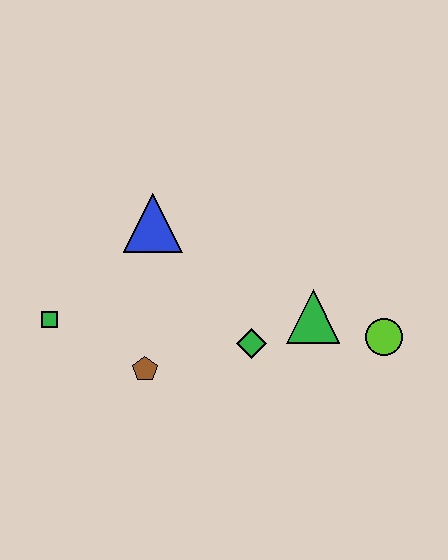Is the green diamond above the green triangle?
No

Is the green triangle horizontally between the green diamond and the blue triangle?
No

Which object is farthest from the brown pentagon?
The lime circle is farthest from the brown pentagon.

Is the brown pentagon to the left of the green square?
No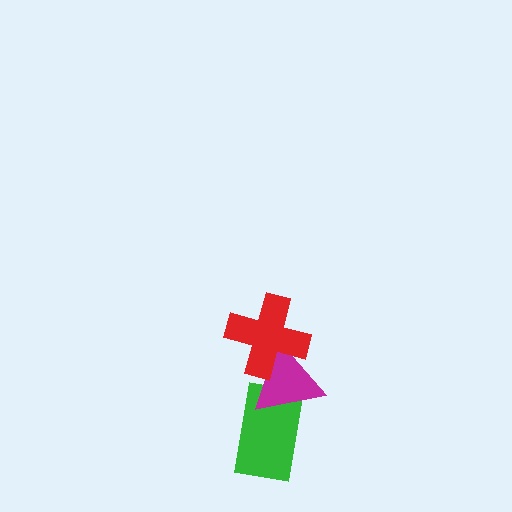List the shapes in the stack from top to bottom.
From top to bottom: the red cross, the magenta triangle, the green rectangle.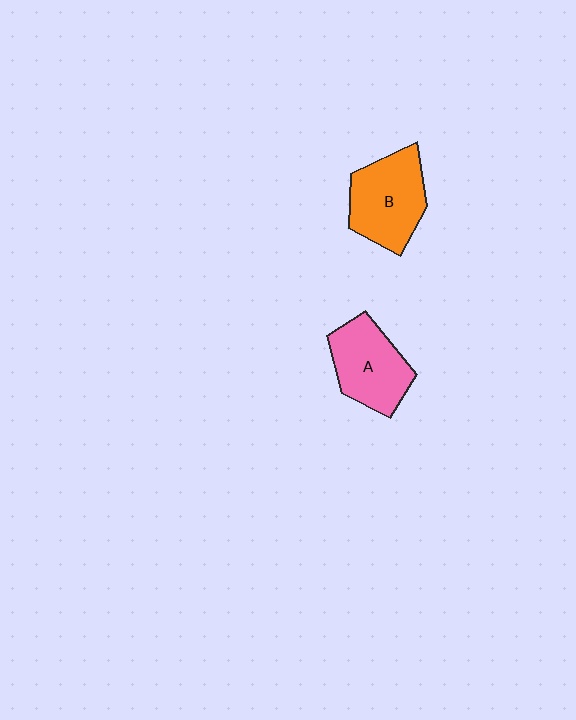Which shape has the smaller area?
Shape A (pink).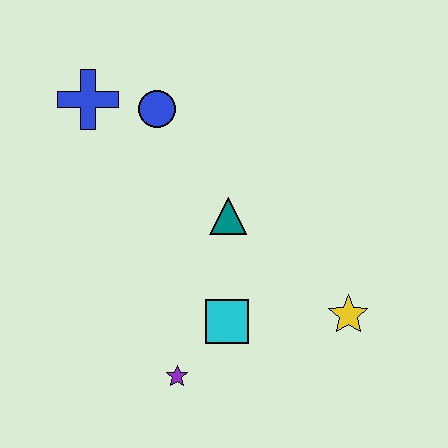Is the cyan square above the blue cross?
No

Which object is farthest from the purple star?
The blue cross is farthest from the purple star.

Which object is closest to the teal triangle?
The cyan square is closest to the teal triangle.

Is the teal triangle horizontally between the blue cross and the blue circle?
No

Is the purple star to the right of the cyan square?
No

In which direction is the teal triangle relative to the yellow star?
The teal triangle is to the left of the yellow star.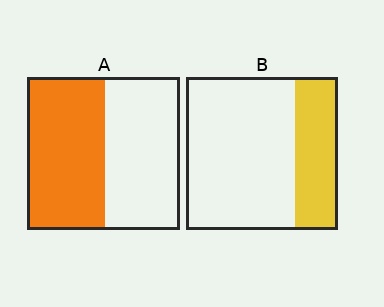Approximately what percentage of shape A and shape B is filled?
A is approximately 50% and B is approximately 30%.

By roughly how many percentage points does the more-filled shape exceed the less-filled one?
By roughly 25 percentage points (A over B).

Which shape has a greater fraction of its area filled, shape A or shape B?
Shape A.